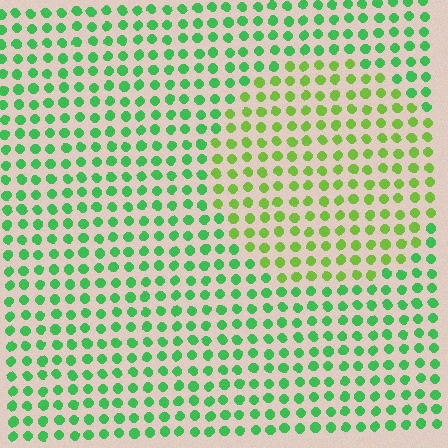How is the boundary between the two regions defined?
The boundary is defined purely by a slight shift in hue (about 36 degrees). Spacing, size, and orientation are identical on both sides.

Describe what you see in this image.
The image is filled with small green elements in a uniform arrangement. A circle-shaped region is visible where the elements are tinted to a slightly different hue, forming a subtle color boundary.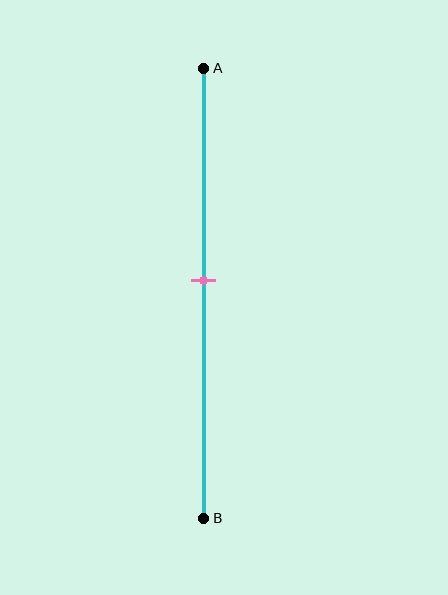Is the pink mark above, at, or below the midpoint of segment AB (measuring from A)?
The pink mark is approximately at the midpoint of segment AB.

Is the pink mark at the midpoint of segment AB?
Yes, the mark is approximately at the midpoint.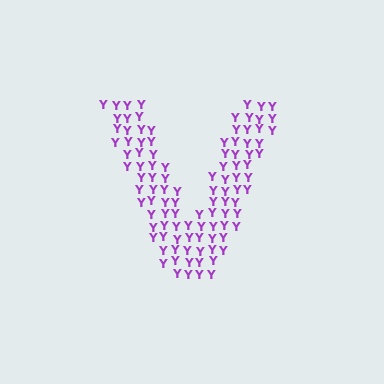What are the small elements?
The small elements are letter Y's.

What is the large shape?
The large shape is the letter V.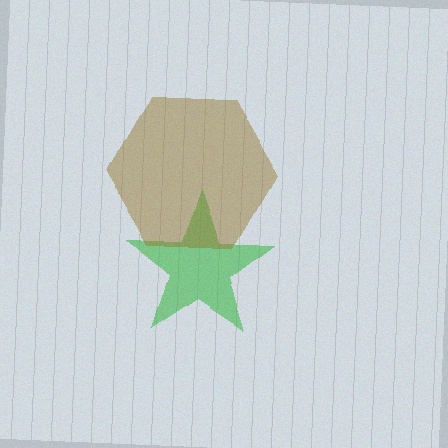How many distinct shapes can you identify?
There are 2 distinct shapes: a green star, a brown hexagon.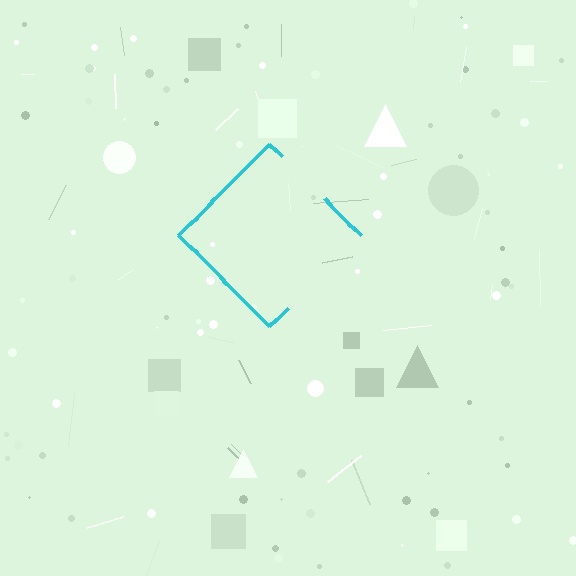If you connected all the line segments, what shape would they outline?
They would outline a diamond.